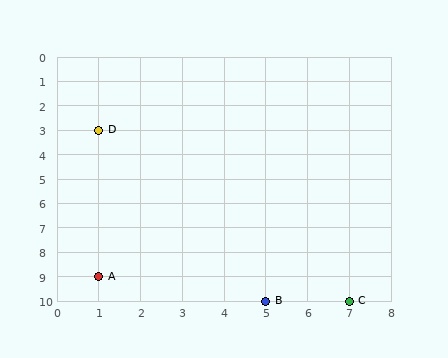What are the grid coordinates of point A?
Point A is at grid coordinates (1, 9).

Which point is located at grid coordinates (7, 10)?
Point C is at (7, 10).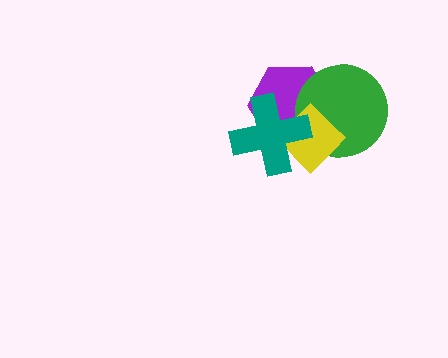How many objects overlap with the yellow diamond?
3 objects overlap with the yellow diamond.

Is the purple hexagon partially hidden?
Yes, it is partially covered by another shape.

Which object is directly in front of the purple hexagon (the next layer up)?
The green circle is directly in front of the purple hexagon.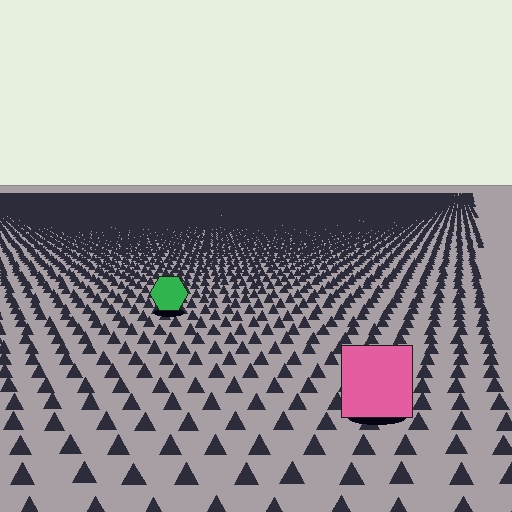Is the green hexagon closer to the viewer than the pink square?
No. The pink square is closer — you can tell from the texture gradient: the ground texture is coarser near it.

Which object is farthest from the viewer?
The green hexagon is farthest from the viewer. It appears smaller and the ground texture around it is denser.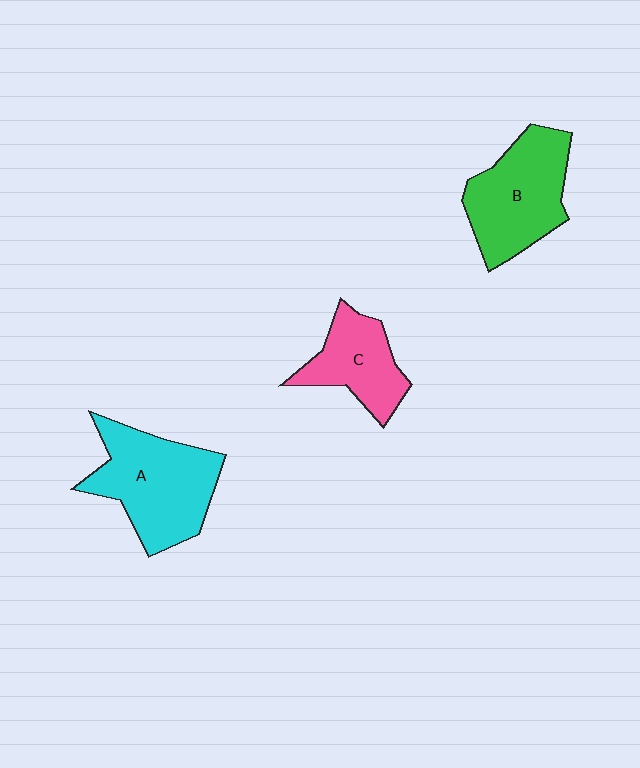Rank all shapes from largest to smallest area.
From largest to smallest: A (cyan), B (green), C (pink).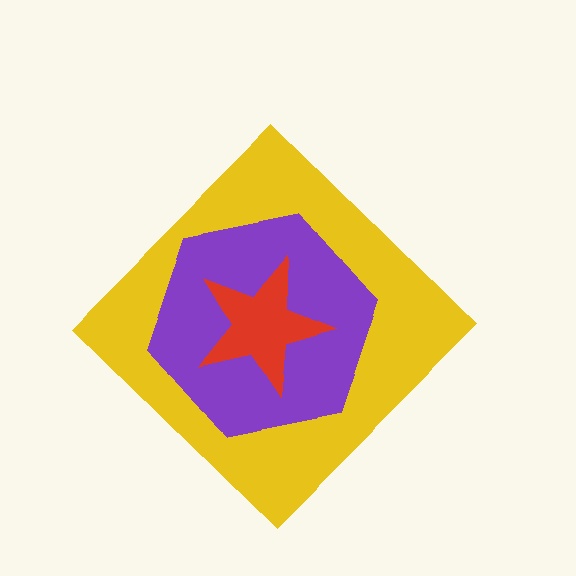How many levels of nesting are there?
3.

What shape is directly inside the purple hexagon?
The red star.